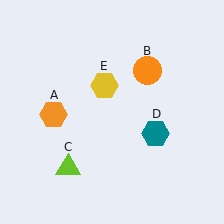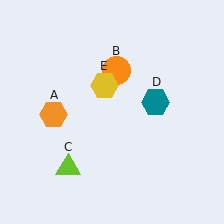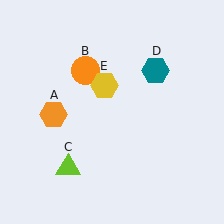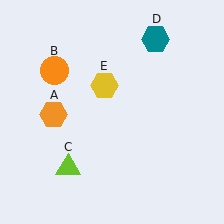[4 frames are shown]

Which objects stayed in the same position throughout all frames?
Orange hexagon (object A) and lime triangle (object C) and yellow hexagon (object E) remained stationary.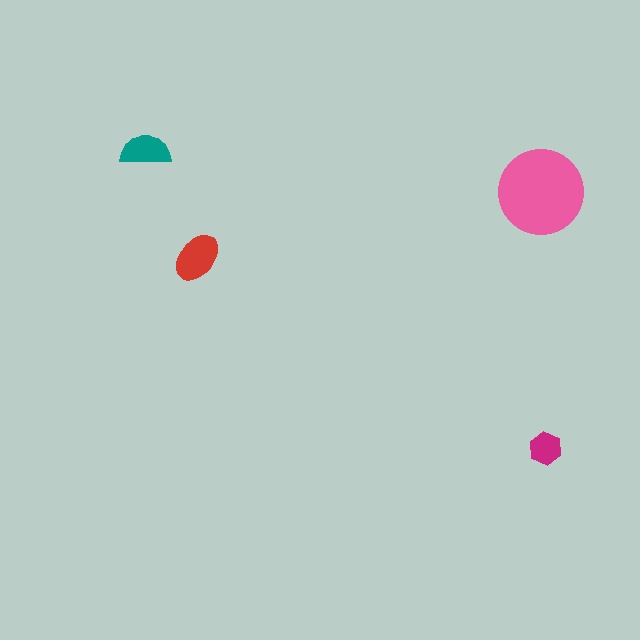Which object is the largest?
The pink circle.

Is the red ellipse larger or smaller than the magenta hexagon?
Larger.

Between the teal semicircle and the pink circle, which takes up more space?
The pink circle.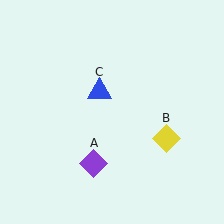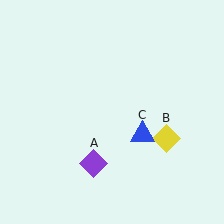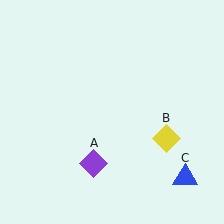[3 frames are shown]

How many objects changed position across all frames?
1 object changed position: blue triangle (object C).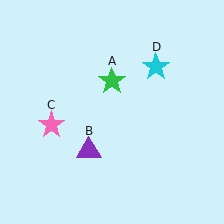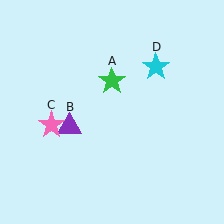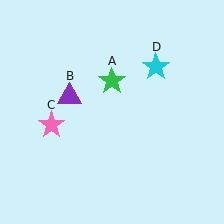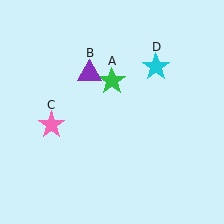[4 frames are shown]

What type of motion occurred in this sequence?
The purple triangle (object B) rotated clockwise around the center of the scene.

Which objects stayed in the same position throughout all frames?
Green star (object A) and pink star (object C) and cyan star (object D) remained stationary.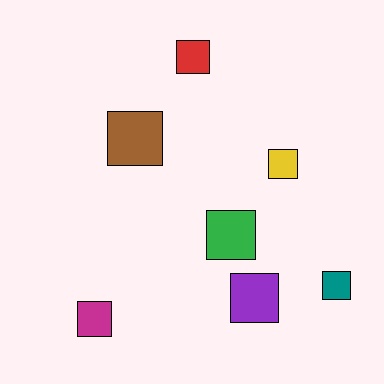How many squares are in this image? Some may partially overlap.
There are 7 squares.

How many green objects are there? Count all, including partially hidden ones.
There is 1 green object.